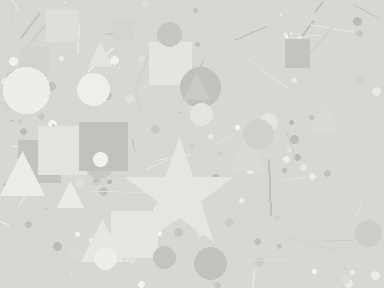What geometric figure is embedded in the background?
A star is embedded in the background.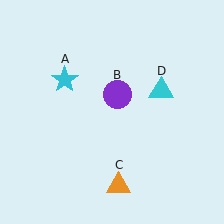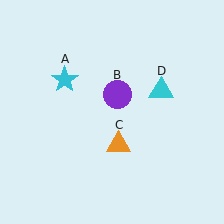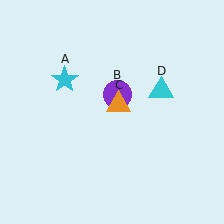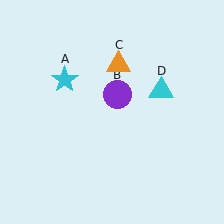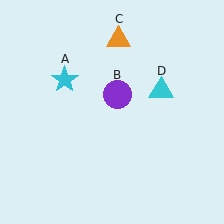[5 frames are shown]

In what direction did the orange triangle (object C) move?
The orange triangle (object C) moved up.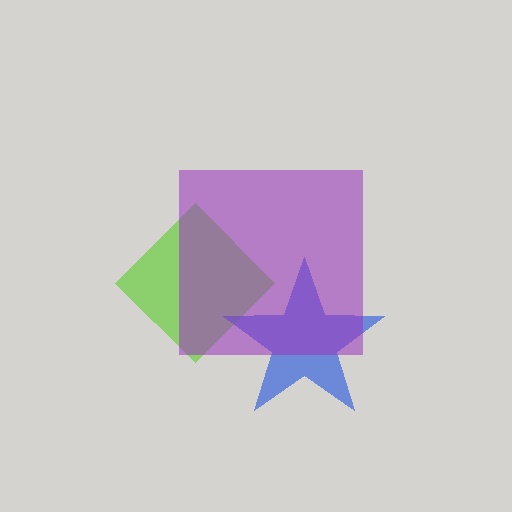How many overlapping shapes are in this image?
There are 3 overlapping shapes in the image.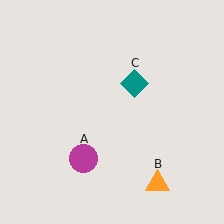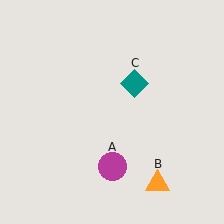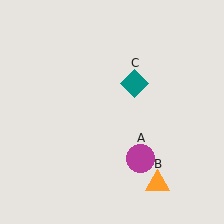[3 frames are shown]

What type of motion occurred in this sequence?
The magenta circle (object A) rotated counterclockwise around the center of the scene.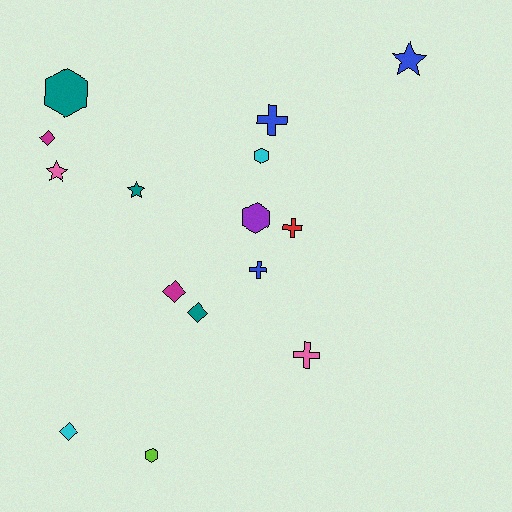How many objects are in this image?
There are 15 objects.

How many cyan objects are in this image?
There are 2 cyan objects.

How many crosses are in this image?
There are 4 crosses.